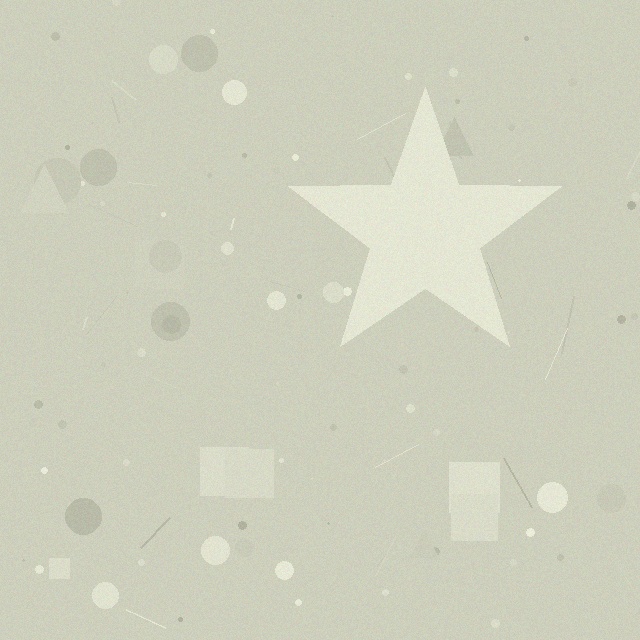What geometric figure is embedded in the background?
A star is embedded in the background.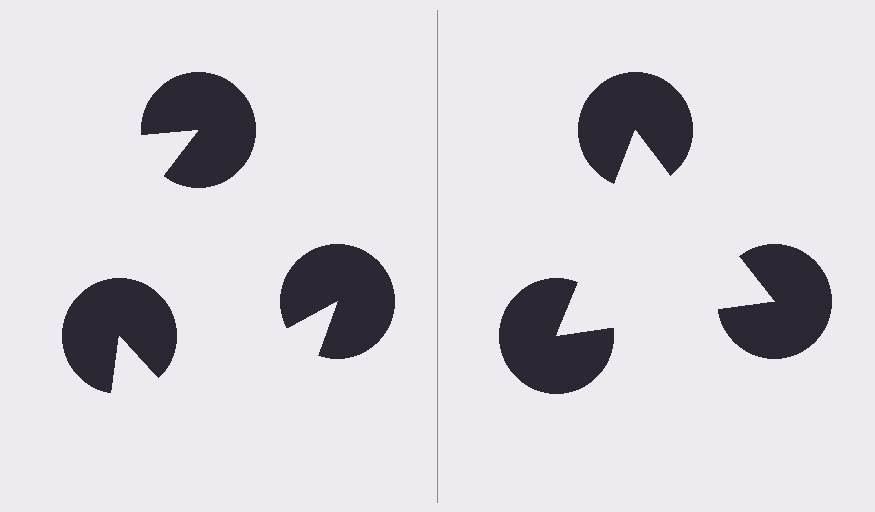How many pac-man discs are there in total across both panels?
6 — 3 on each side.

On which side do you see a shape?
An illusory triangle appears on the right side. On the left side the wedge cuts are rotated, so no coherent shape forms.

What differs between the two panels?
The pac-man discs are positioned identically on both sides; only the wedge orientations differ. On the right they align to a triangle; on the left they are misaligned.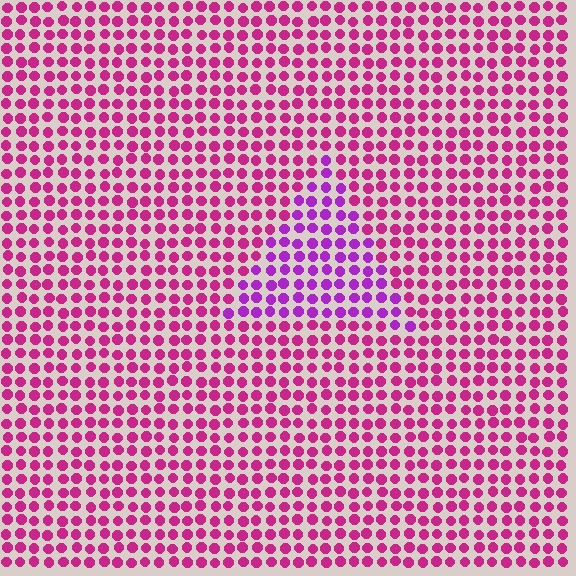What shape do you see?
I see a triangle.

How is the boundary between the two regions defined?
The boundary is defined purely by a slight shift in hue (about 33 degrees). Spacing, size, and orientation are identical on both sides.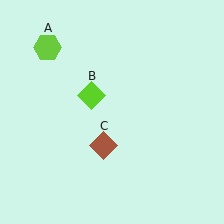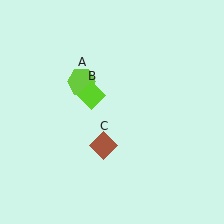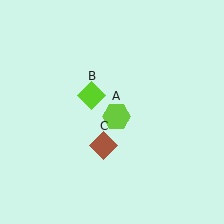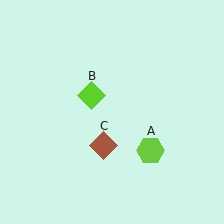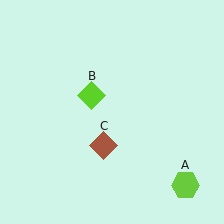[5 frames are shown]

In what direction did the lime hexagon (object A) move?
The lime hexagon (object A) moved down and to the right.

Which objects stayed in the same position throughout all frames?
Lime diamond (object B) and brown diamond (object C) remained stationary.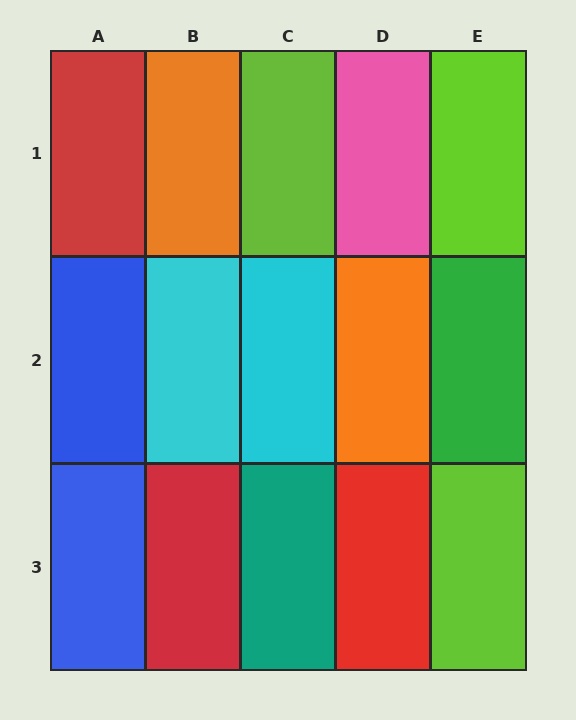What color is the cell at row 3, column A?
Blue.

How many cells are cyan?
2 cells are cyan.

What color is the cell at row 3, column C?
Teal.